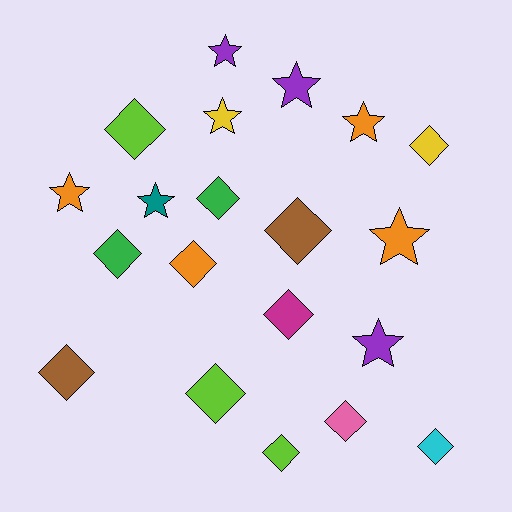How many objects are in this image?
There are 20 objects.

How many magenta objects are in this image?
There is 1 magenta object.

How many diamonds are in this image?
There are 12 diamonds.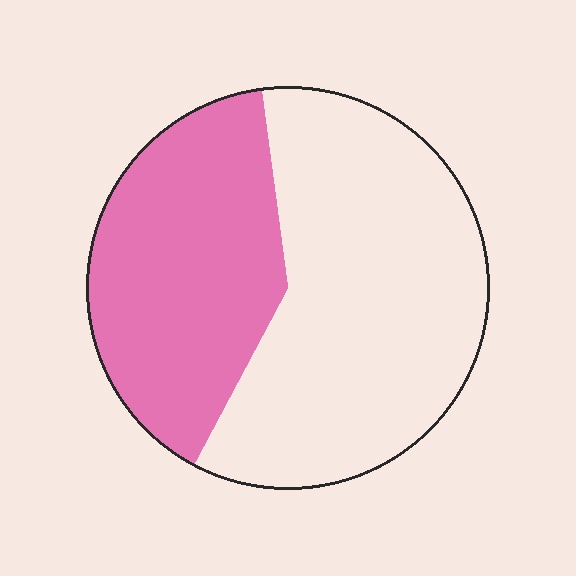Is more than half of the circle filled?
No.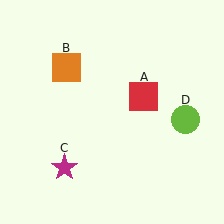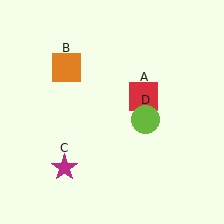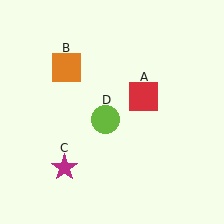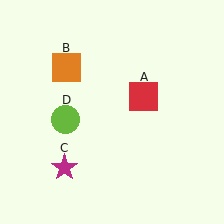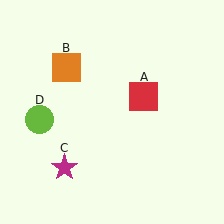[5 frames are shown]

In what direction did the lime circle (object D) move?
The lime circle (object D) moved left.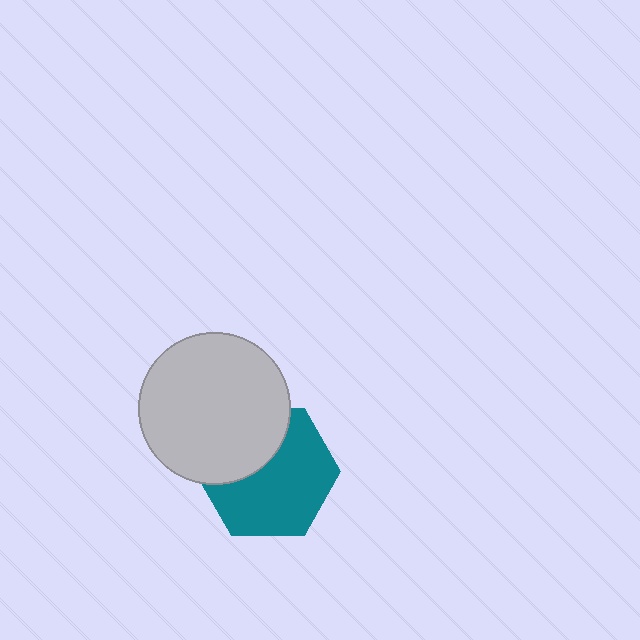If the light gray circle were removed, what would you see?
You would see the complete teal hexagon.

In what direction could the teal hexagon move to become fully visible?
The teal hexagon could move down. That would shift it out from behind the light gray circle entirely.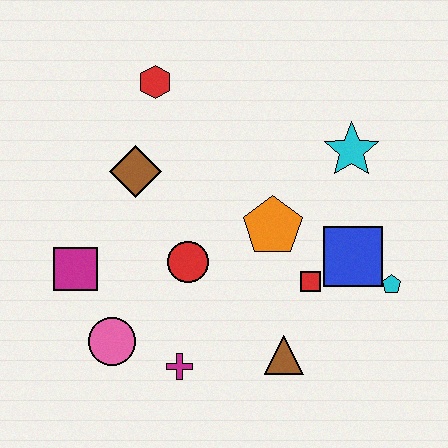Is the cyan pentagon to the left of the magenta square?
No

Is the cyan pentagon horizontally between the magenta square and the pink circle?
No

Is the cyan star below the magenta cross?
No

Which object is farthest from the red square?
The red hexagon is farthest from the red square.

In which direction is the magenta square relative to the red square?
The magenta square is to the left of the red square.